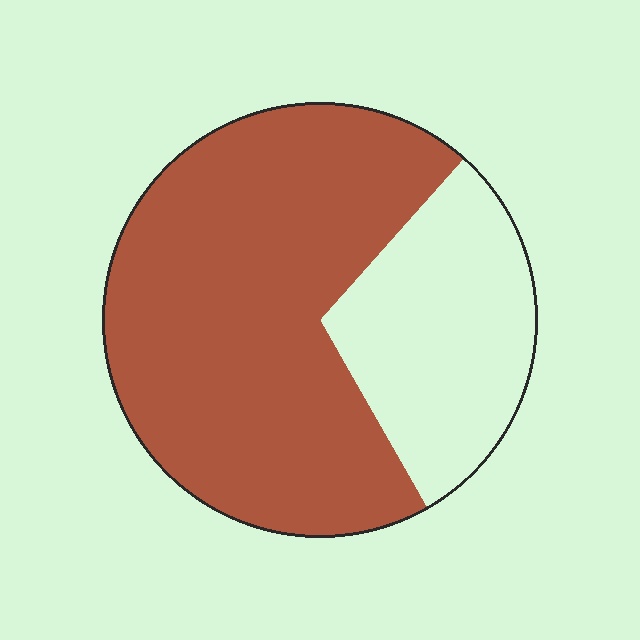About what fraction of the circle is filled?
About two thirds (2/3).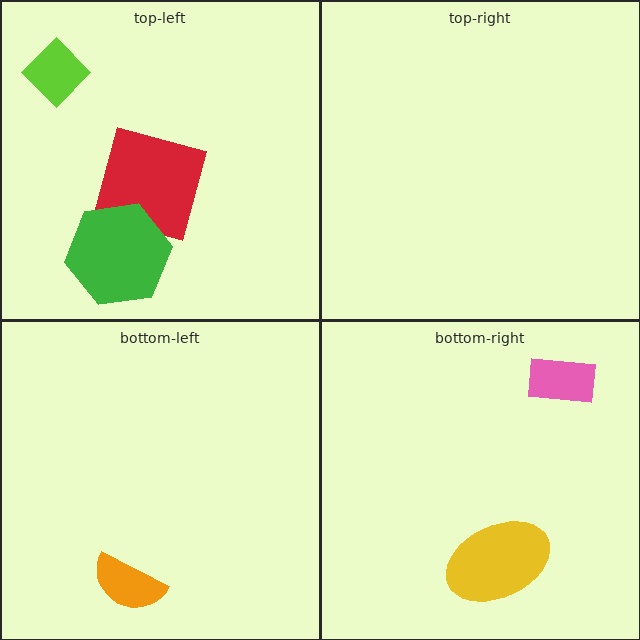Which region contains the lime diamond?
The top-left region.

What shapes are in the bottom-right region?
The yellow ellipse, the pink rectangle.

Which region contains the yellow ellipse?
The bottom-right region.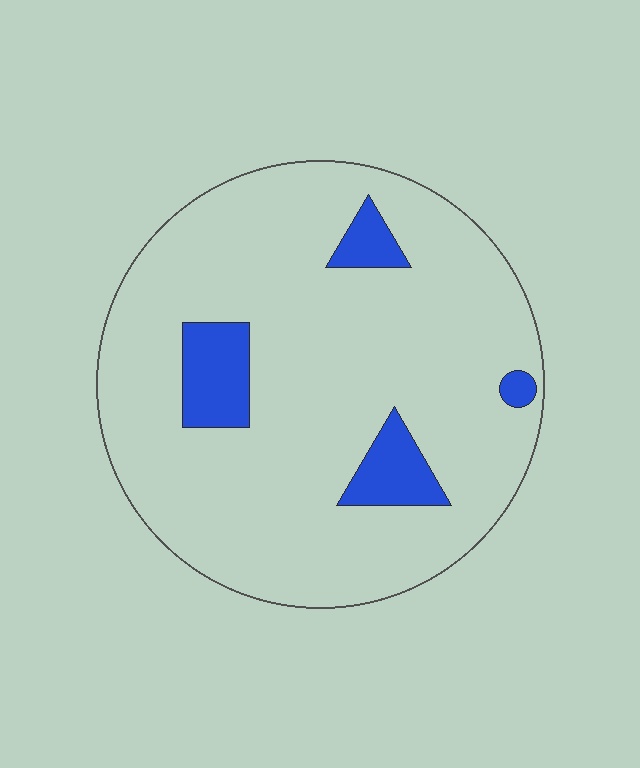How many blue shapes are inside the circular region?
4.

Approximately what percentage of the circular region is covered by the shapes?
Approximately 10%.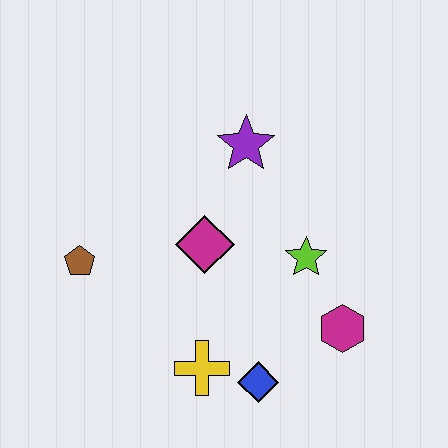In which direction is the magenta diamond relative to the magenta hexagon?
The magenta diamond is to the left of the magenta hexagon.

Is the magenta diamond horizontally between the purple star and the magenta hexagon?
No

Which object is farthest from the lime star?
The brown pentagon is farthest from the lime star.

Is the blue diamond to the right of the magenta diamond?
Yes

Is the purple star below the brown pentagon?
No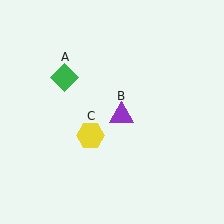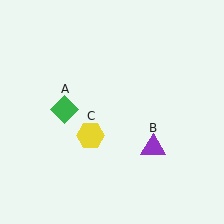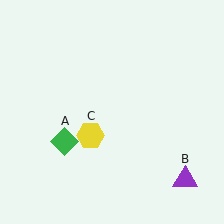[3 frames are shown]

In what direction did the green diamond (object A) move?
The green diamond (object A) moved down.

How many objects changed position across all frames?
2 objects changed position: green diamond (object A), purple triangle (object B).